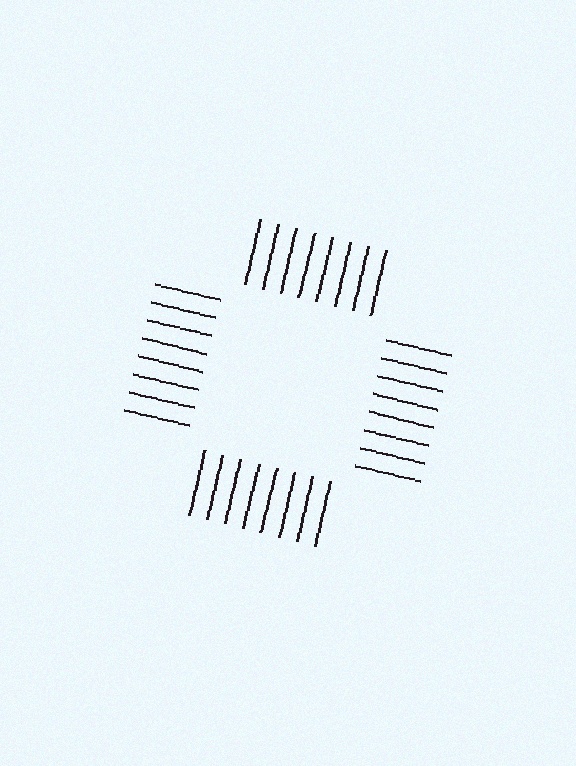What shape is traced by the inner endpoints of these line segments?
An illusory square — the line segments terminate on its edges but no continuous stroke is drawn.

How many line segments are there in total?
32 — 8 along each of the 4 edges.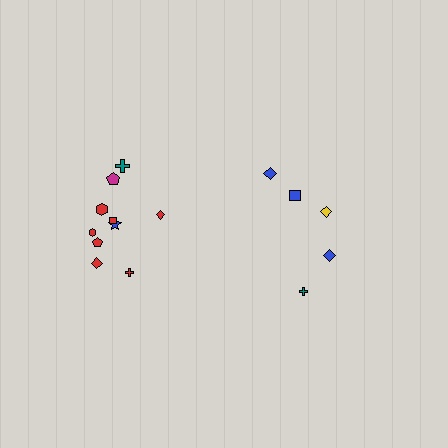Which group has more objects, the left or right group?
The left group.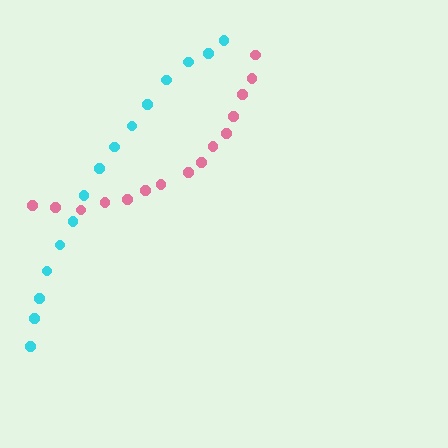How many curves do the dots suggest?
There are 2 distinct paths.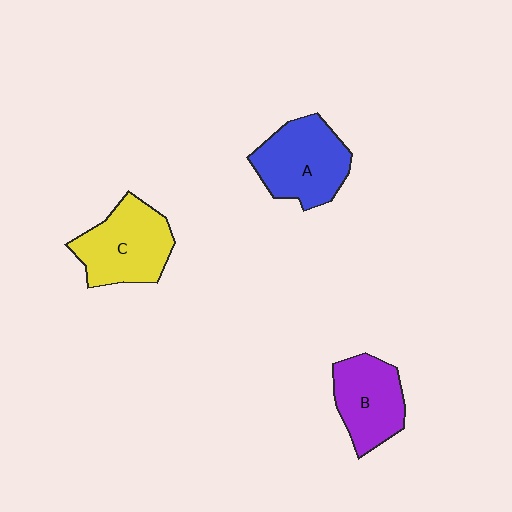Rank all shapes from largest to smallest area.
From largest to smallest: A (blue), C (yellow), B (purple).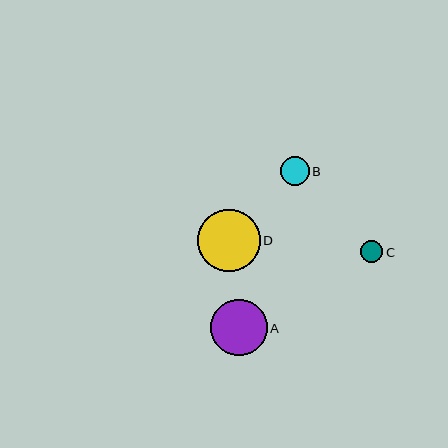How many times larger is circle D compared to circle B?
Circle D is approximately 2.2 times the size of circle B.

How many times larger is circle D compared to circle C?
Circle D is approximately 2.8 times the size of circle C.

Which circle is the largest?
Circle D is the largest with a size of approximately 62 pixels.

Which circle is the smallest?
Circle C is the smallest with a size of approximately 23 pixels.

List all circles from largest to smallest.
From largest to smallest: D, A, B, C.